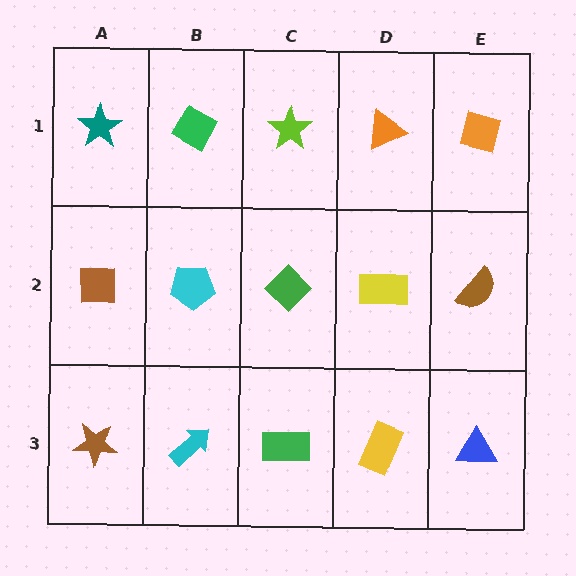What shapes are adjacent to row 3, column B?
A cyan pentagon (row 2, column B), a brown star (row 3, column A), a green rectangle (row 3, column C).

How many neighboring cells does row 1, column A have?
2.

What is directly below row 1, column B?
A cyan pentagon.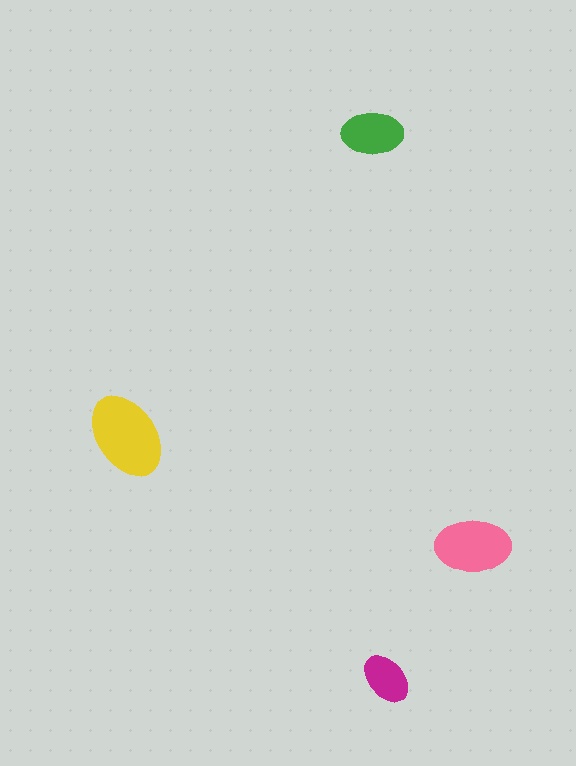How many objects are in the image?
There are 4 objects in the image.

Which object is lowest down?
The magenta ellipse is bottommost.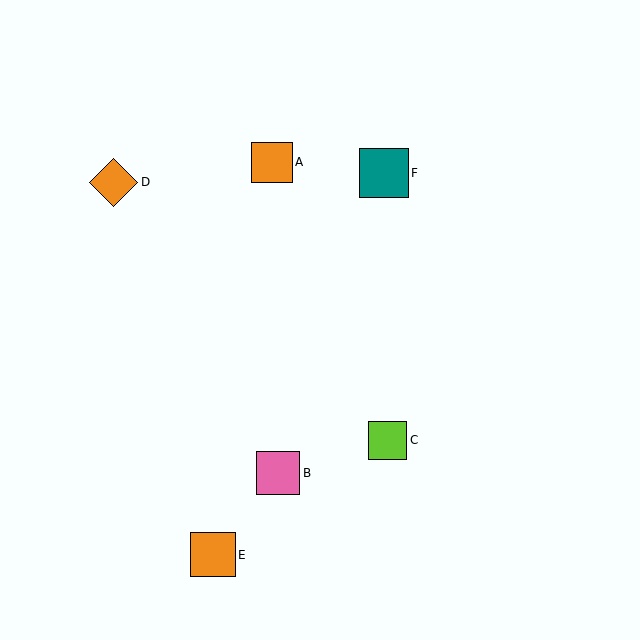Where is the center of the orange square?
The center of the orange square is at (213, 555).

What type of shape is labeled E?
Shape E is an orange square.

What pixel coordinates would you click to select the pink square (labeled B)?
Click at (278, 473) to select the pink square B.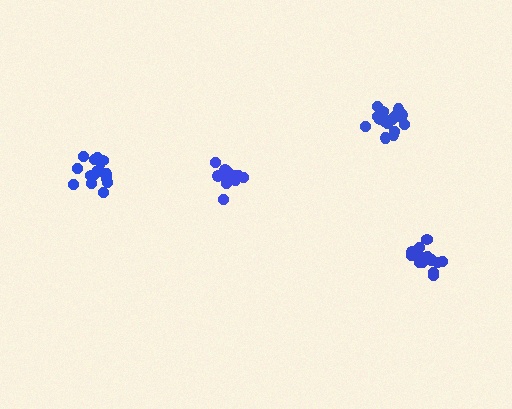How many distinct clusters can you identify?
There are 4 distinct clusters.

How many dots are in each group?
Group 1: 17 dots, Group 2: 14 dots, Group 3: 14 dots, Group 4: 19 dots (64 total).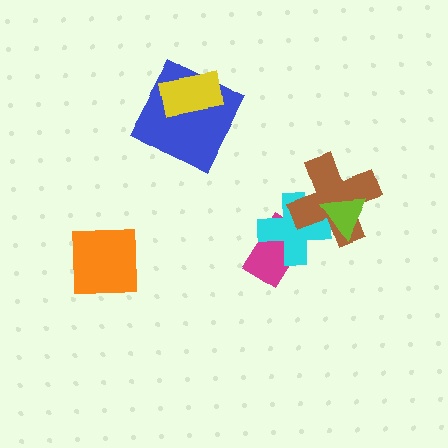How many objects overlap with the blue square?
1 object overlaps with the blue square.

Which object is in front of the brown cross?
The lime triangle is in front of the brown cross.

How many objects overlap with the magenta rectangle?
1 object overlaps with the magenta rectangle.